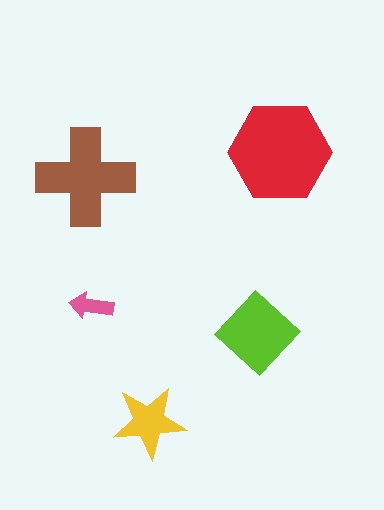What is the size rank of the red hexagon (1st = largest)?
1st.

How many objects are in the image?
There are 5 objects in the image.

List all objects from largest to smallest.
The red hexagon, the brown cross, the lime diamond, the yellow star, the pink arrow.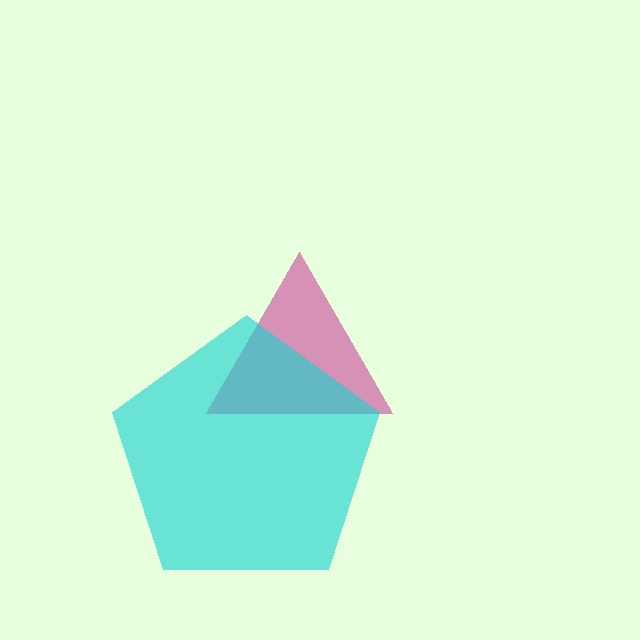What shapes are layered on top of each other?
The layered shapes are: a magenta triangle, a cyan pentagon.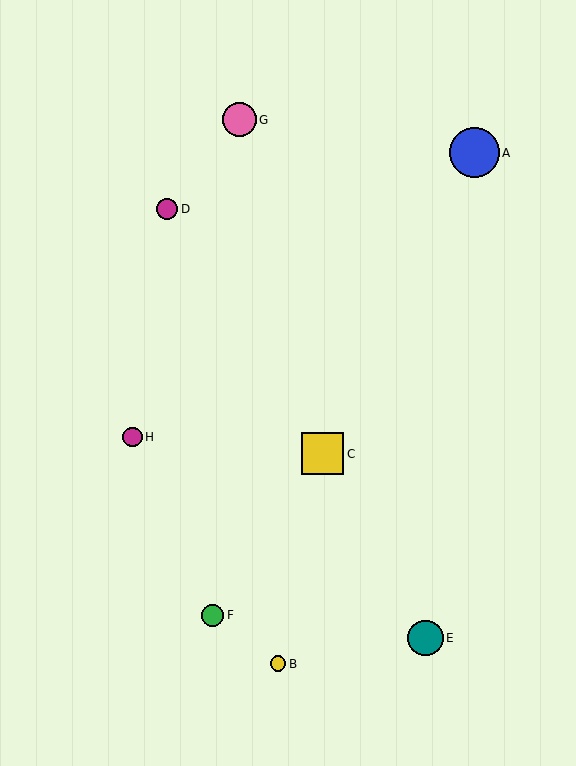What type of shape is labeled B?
Shape B is a yellow circle.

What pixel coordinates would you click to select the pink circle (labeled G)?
Click at (240, 120) to select the pink circle G.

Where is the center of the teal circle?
The center of the teal circle is at (426, 638).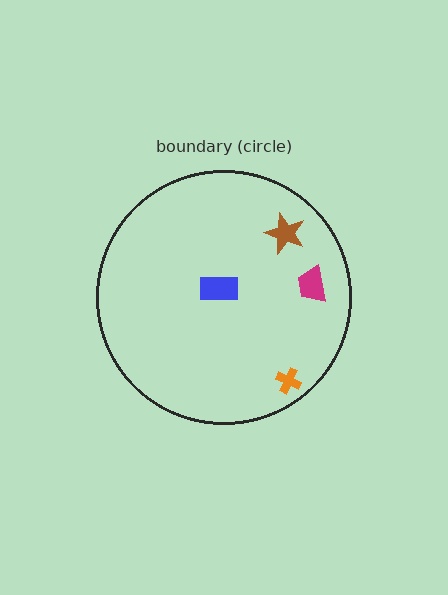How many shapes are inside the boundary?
4 inside, 0 outside.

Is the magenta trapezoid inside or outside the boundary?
Inside.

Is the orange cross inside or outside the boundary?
Inside.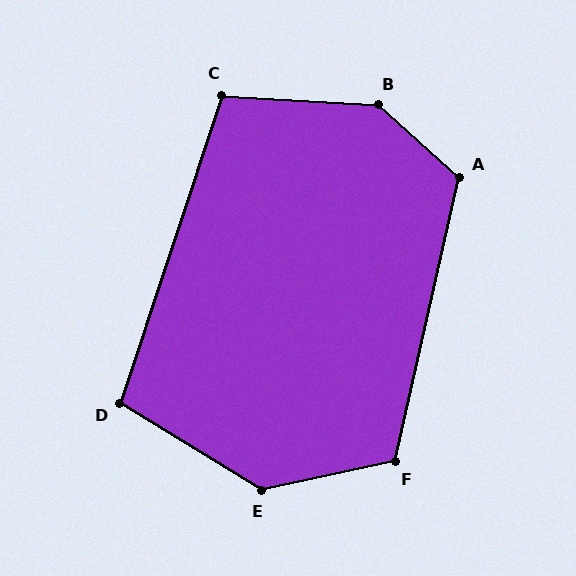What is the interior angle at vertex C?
Approximately 105 degrees (obtuse).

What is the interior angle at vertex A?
Approximately 119 degrees (obtuse).